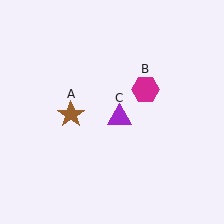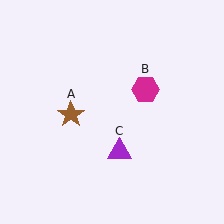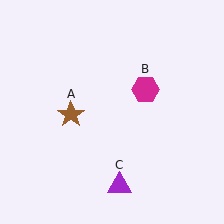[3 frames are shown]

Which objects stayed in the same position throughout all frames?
Brown star (object A) and magenta hexagon (object B) remained stationary.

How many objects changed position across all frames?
1 object changed position: purple triangle (object C).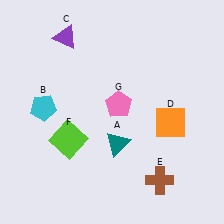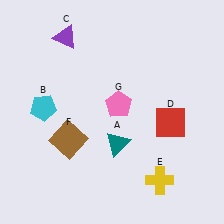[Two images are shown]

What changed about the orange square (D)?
In Image 1, D is orange. In Image 2, it changed to red.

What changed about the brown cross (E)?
In Image 1, E is brown. In Image 2, it changed to yellow.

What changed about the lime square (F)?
In Image 1, F is lime. In Image 2, it changed to brown.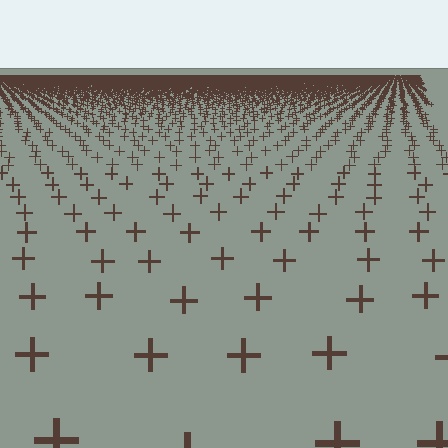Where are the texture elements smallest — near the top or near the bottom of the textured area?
Near the top.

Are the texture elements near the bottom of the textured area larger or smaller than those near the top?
Larger. Near the bottom, elements are closer to the viewer and appear at a bigger on-screen size.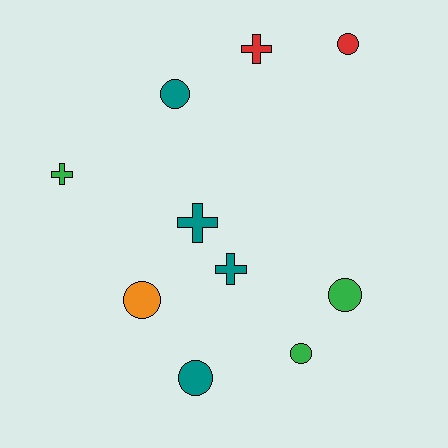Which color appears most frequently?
Teal, with 4 objects.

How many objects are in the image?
There are 10 objects.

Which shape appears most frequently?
Circle, with 6 objects.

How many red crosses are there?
There is 1 red cross.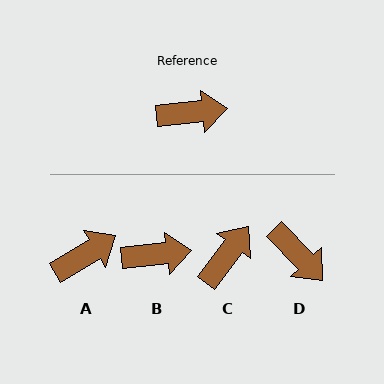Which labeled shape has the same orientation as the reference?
B.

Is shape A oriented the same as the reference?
No, it is off by about 25 degrees.